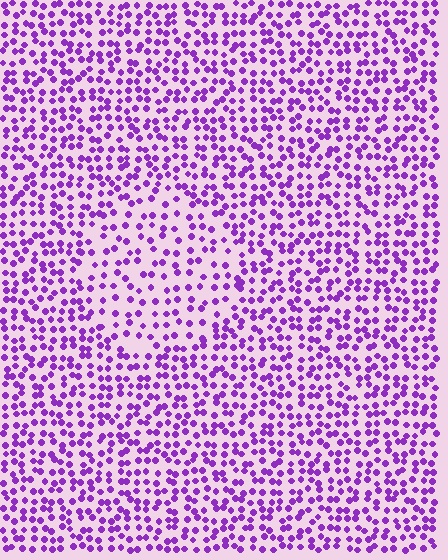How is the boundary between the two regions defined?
The boundary is defined by a change in element density (approximately 1.6x ratio). All elements are the same color, size, and shape.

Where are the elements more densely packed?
The elements are more densely packed outside the circle boundary.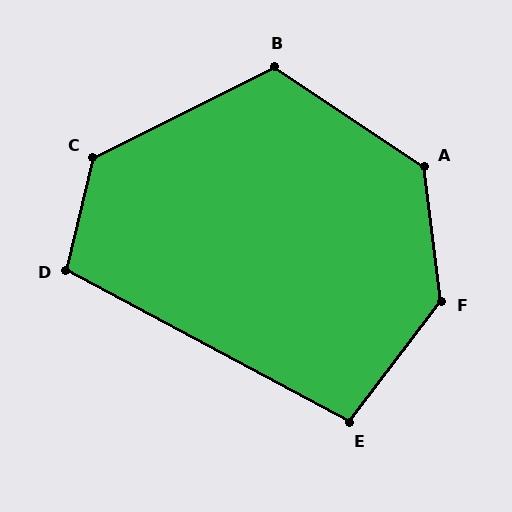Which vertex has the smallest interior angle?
E, at approximately 99 degrees.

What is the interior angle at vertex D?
Approximately 105 degrees (obtuse).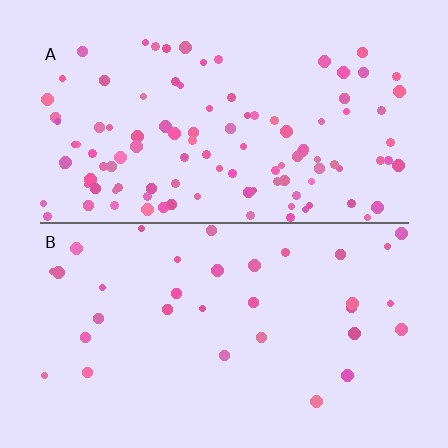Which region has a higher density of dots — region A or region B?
A (the top).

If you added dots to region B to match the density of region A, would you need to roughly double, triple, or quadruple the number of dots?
Approximately triple.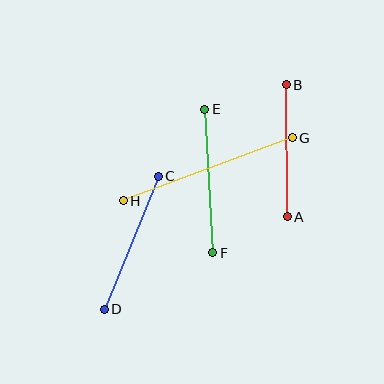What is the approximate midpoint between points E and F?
The midpoint is at approximately (209, 181) pixels.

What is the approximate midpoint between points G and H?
The midpoint is at approximately (208, 169) pixels.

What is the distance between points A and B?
The distance is approximately 132 pixels.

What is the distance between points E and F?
The distance is approximately 144 pixels.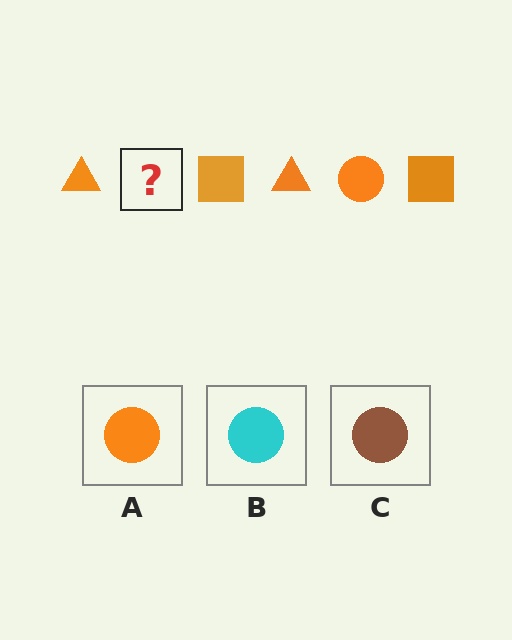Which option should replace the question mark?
Option A.